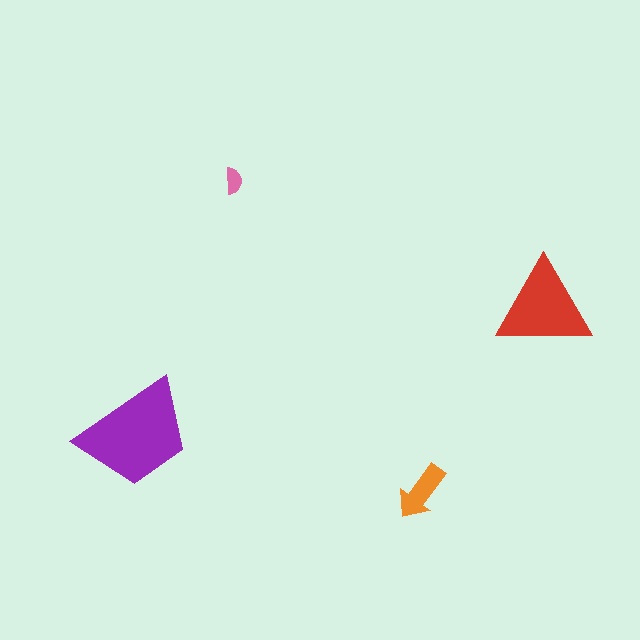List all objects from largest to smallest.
The purple trapezoid, the red triangle, the orange arrow, the pink semicircle.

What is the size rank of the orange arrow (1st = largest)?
3rd.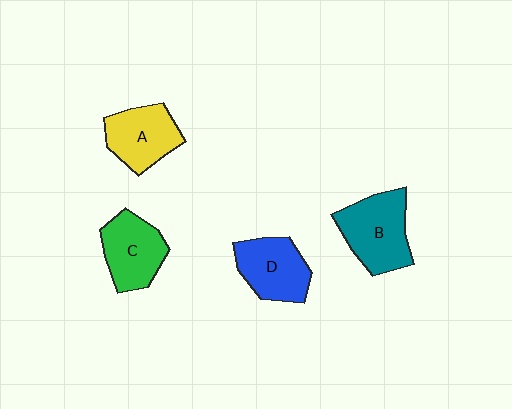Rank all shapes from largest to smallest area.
From largest to smallest: B (teal), D (blue), C (green), A (yellow).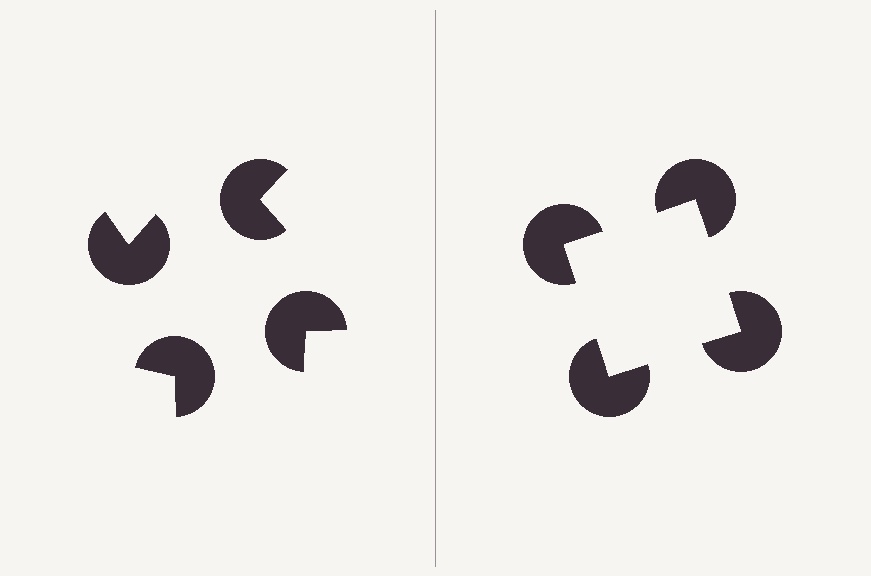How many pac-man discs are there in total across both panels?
8 — 4 on each side.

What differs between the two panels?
The pac-man discs are positioned identically on both sides; only the wedge orientations differ. On the right they align to a square; on the left they are misaligned.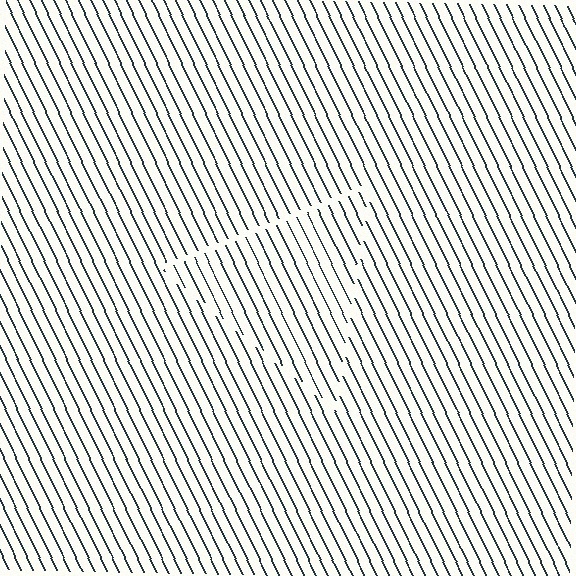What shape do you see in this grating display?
An illusory triangle. The interior of the shape contains the same grating, shifted by half a period — the contour is defined by the phase discontinuity where line-ends from the inner and outer gratings abut.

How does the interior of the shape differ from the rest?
The interior of the shape contains the same grating, shifted by half a period — the contour is defined by the phase discontinuity where line-ends from the inner and outer gratings abut.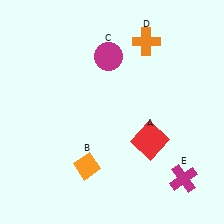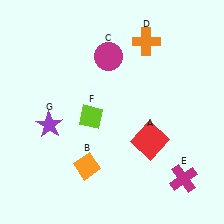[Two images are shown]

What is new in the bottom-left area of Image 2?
A lime diamond (F) was added in the bottom-left area of Image 2.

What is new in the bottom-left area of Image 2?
A purple star (G) was added in the bottom-left area of Image 2.